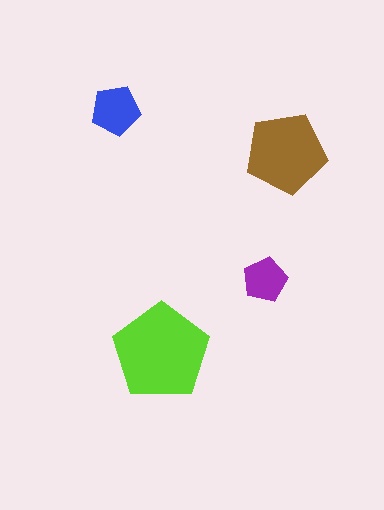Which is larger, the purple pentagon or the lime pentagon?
The lime one.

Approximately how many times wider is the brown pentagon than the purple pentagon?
About 2 times wider.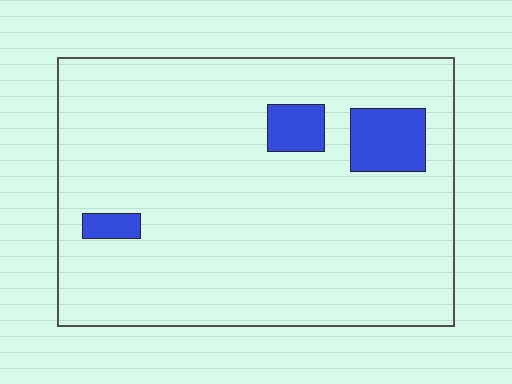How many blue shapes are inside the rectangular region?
3.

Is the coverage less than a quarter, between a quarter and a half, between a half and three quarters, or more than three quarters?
Less than a quarter.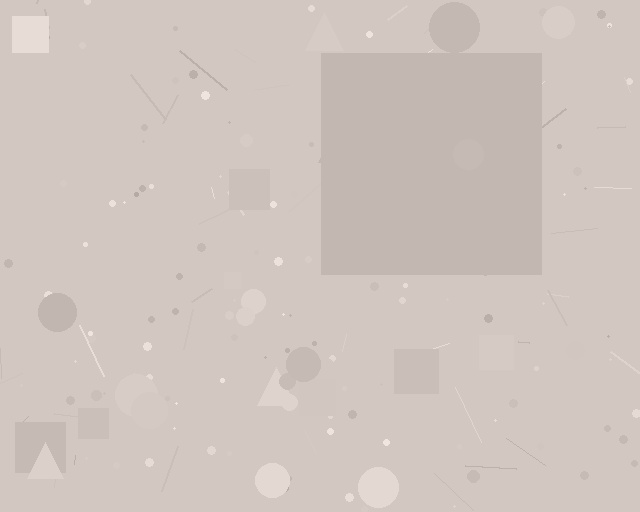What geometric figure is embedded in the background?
A square is embedded in the background.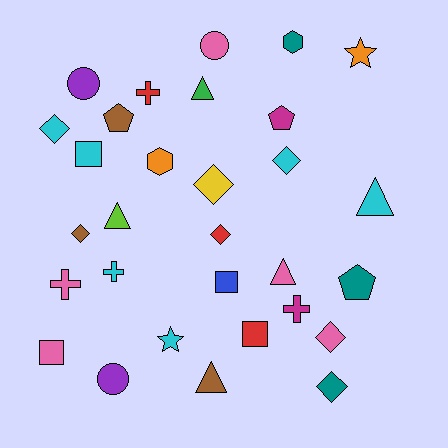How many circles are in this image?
There are 3 circles.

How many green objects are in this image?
There is 1 green object.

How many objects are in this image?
There are 30 objects.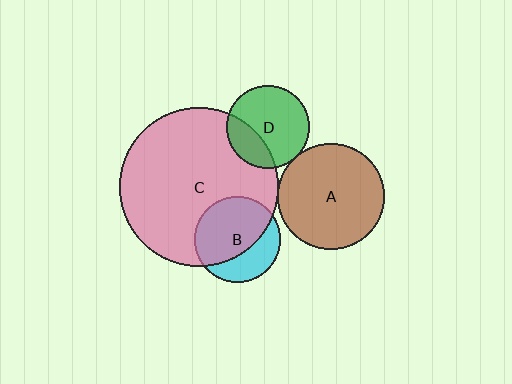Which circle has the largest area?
Circle C (pink).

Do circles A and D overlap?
Yes.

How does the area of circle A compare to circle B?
Approximately 1.5 times.